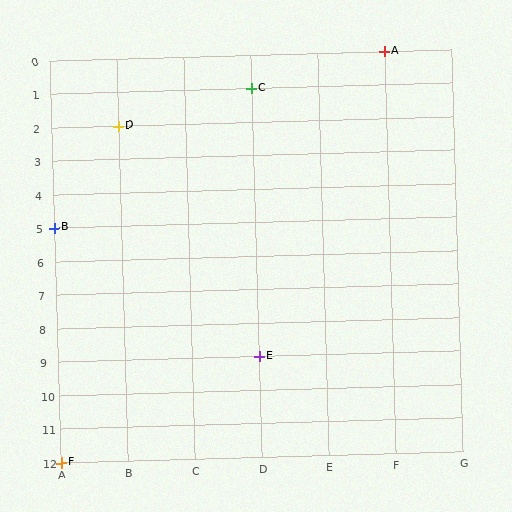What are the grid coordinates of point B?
Point B is at grid coordinates (A, 5).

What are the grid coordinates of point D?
Point D is at grid coordinates (B, 2).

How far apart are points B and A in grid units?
Points B and A are 5 columns and 5 rows apart (about 7.1 grid units diagonally).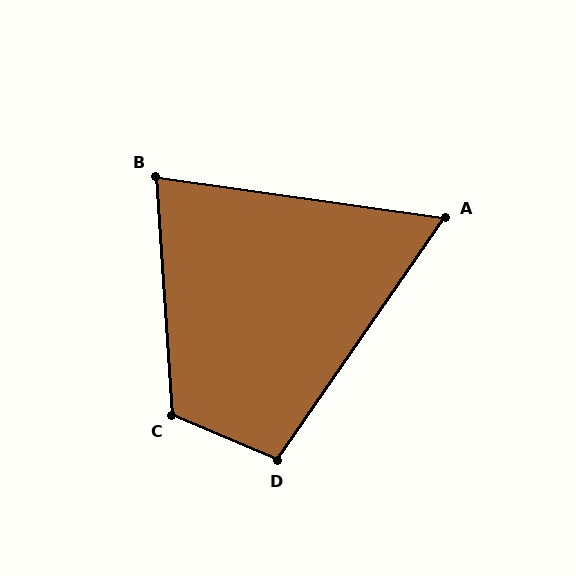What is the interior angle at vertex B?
Approximately 78 degrees (acute).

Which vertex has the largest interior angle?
C, at approximately 117 degrees.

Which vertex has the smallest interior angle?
A, at approximately 63 degrees.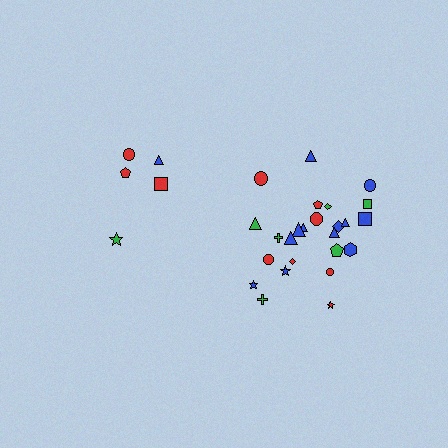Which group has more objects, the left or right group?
The right group.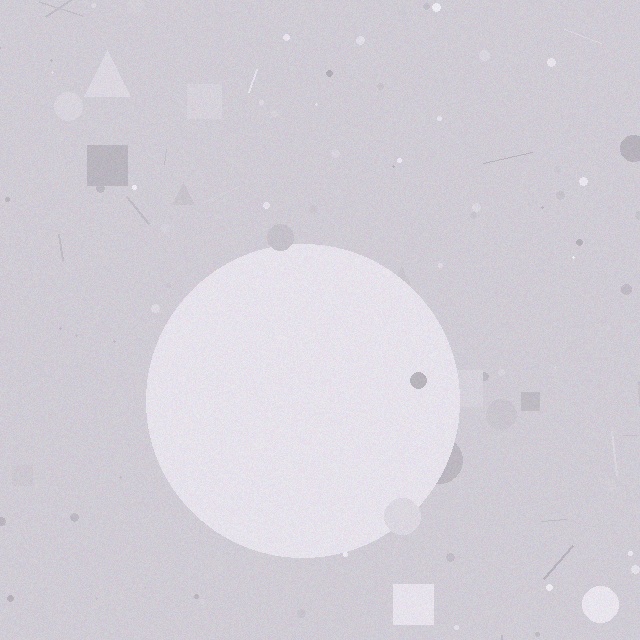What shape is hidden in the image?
A circle is hidden in the image.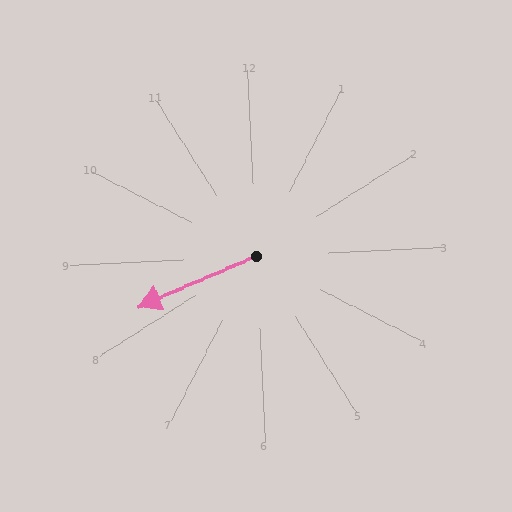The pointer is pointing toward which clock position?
Roughly 8 o'clock.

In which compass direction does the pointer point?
West.